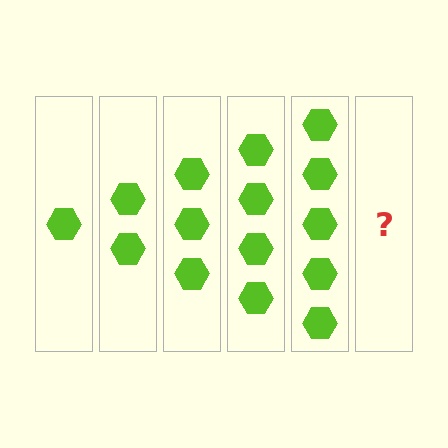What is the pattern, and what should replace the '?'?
The pattern is that each step adds one more hexagon. The '?' should be 6 hexagons.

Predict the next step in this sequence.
The next step is 6 hexagons.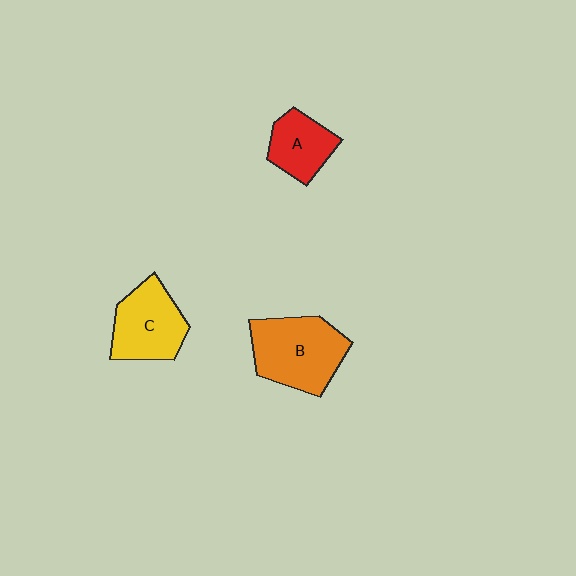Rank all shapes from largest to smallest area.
From largest to smallest: B (orange), C (yellow), A (red).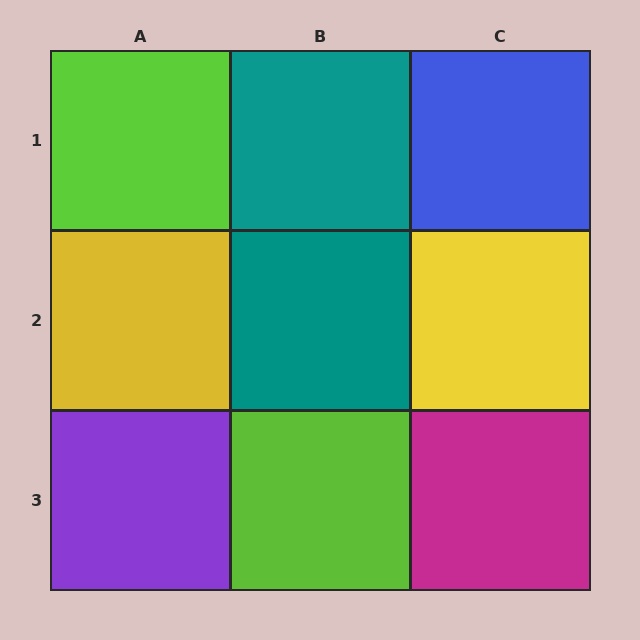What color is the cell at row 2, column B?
Teal.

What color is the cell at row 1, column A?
Lime.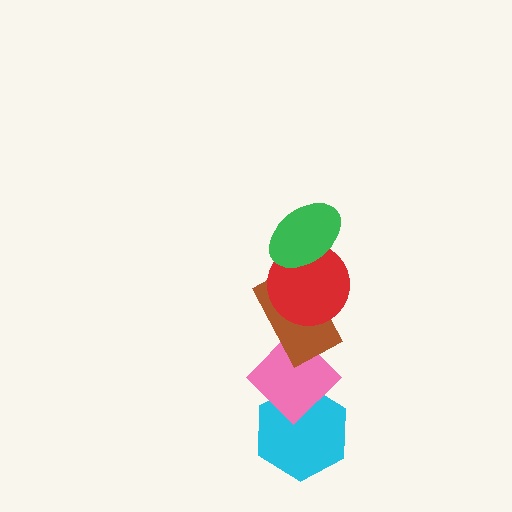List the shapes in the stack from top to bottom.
From top to bottom: the green ellipse, the red circle, the brown rectangle, the pink diamond, the cyan hexagon.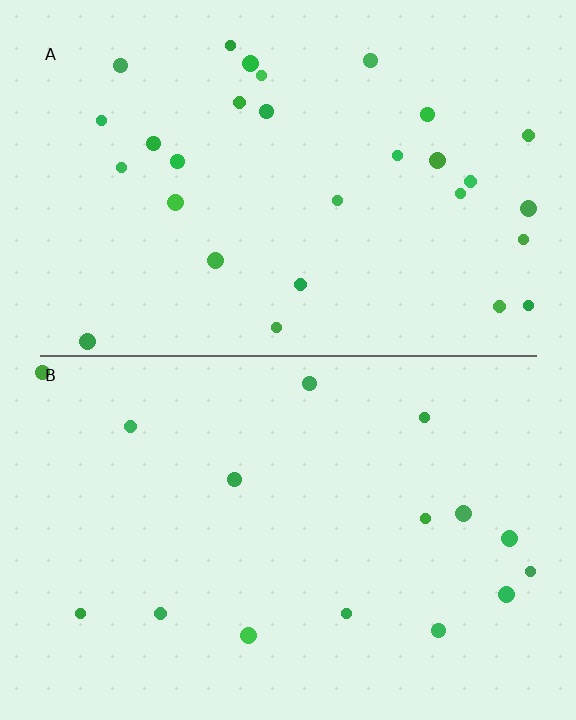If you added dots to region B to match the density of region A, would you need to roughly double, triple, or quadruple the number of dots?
Approximately double.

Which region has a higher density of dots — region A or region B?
A (the top).